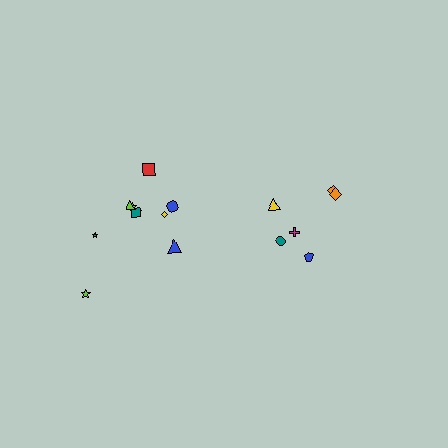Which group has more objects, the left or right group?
The left group.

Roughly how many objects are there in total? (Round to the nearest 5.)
Roughly 15 objects in total.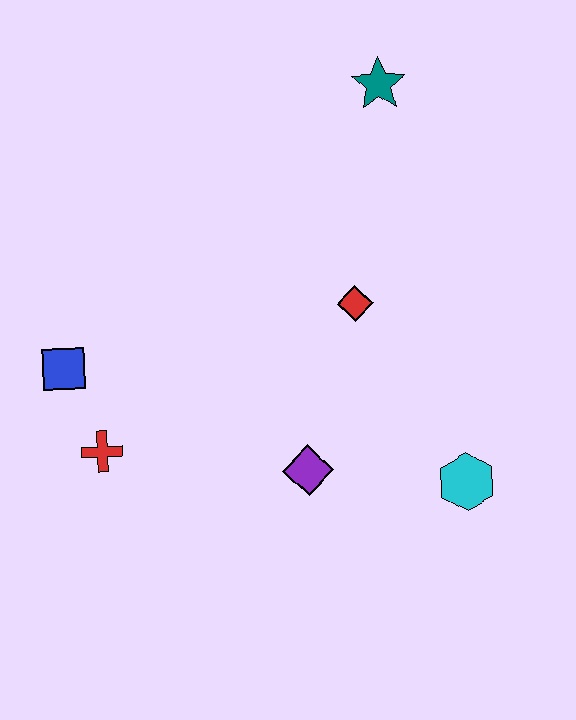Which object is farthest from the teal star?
The red cross is farthest from the teal star.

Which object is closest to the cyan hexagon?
The purple diamond is closest to the cyan hexagon.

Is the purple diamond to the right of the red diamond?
No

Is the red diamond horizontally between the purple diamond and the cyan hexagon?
Yes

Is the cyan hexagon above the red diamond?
No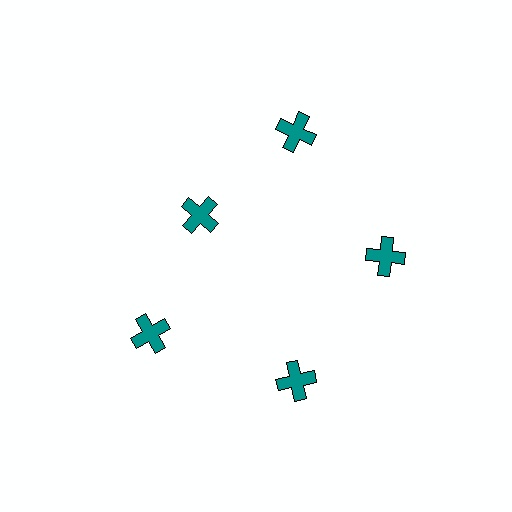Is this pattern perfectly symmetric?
No. The 5 teal crosses are arranged in a ring, but one element near the 10 o'clock position is pulled inward toward the center, breaking the 5-fold rotational symmetry.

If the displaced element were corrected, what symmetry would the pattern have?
It would have 5-fold rotational symmetry — the pattern would map onto itself every 72 degrees.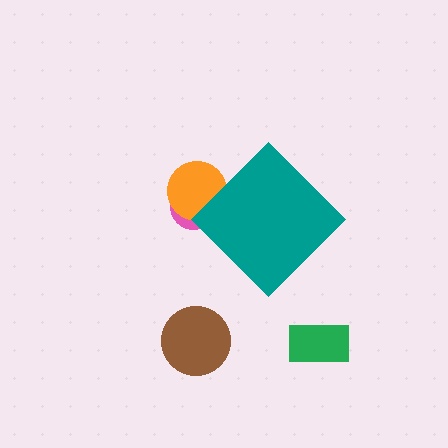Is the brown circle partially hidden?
No, the brown circle is fully visible.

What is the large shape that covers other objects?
A teal diamond.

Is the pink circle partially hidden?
Yes, the pink circle is partially hidden behind the teal diamond.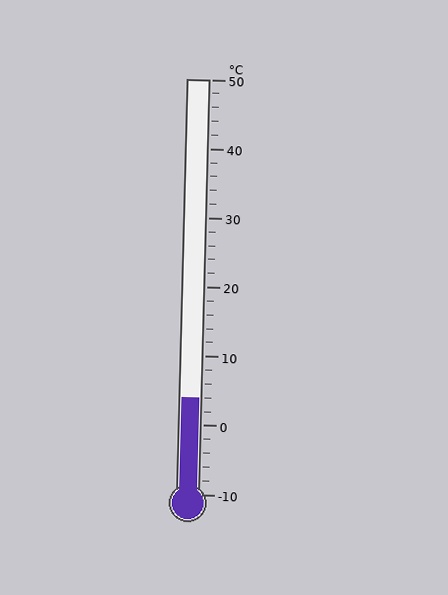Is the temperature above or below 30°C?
The temperature is below 30°C.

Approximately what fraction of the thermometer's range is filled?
The thermometer is filled to approximately 25% of its range.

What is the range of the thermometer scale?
The thermometer scale ranges from -10°C to 50°C.